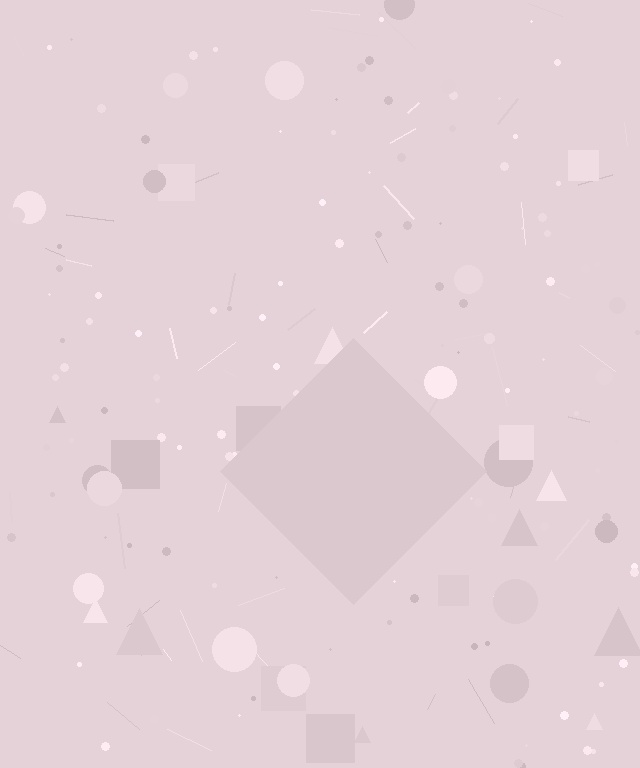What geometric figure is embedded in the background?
A diamond is embedded in the background.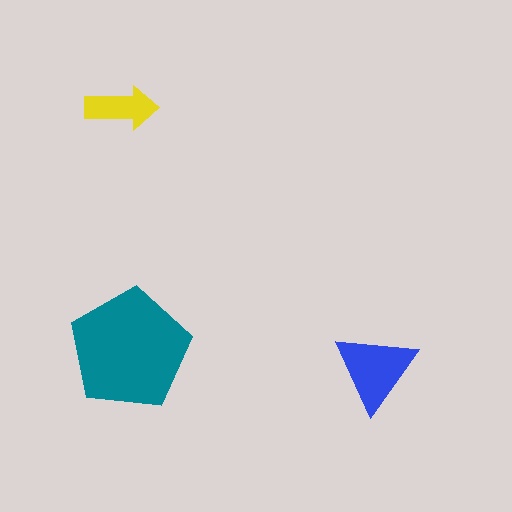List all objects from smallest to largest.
The yellow arrow, the blue triangle, the teal pentagon.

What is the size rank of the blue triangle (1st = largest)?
2nd.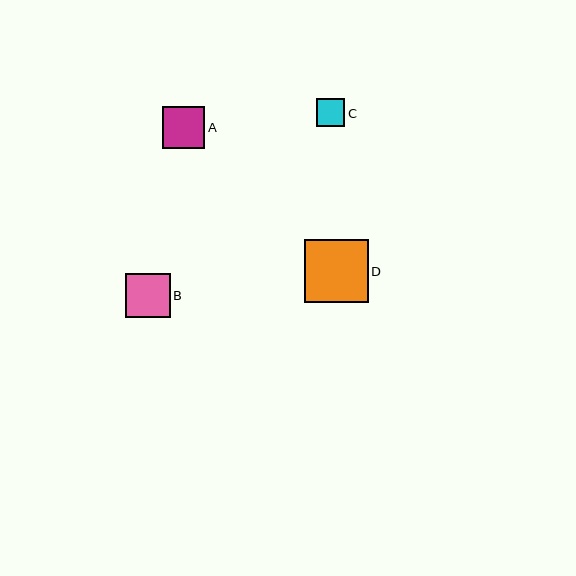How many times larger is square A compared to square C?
Square A is approximately 1.5 times the size of square C.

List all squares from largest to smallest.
From largest to smallest: D, B, A, C.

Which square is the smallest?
Square C is the smallest with a size of approximately 28 pixels.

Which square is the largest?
Square D is the largest with a size of approximately 64 pixels.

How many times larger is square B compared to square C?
Square B is approximately 1.6 times the size of square C.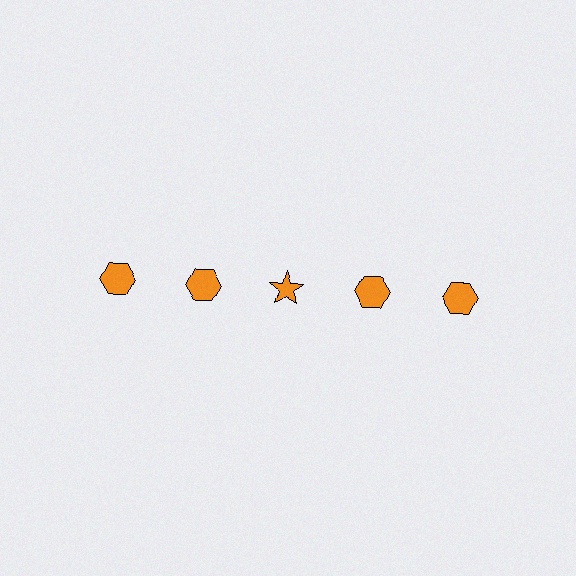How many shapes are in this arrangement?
There are 5 shapes arranged in a grid pattern.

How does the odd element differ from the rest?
It has a different shape: star instead of hexagon.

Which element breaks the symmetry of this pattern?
The orange star in the top row, center column breaks the symmetry. All other shapes are orange hexagons.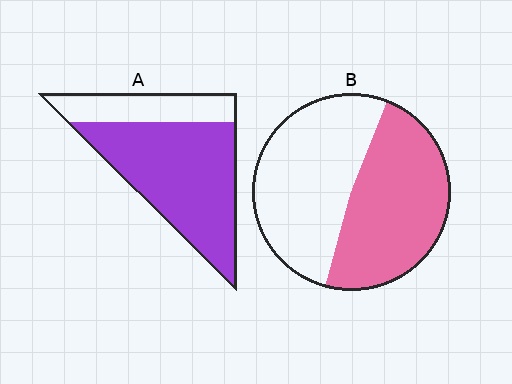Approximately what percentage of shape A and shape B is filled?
A is approximately 75% and B is approximately 50%.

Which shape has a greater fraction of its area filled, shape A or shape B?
Shape A.